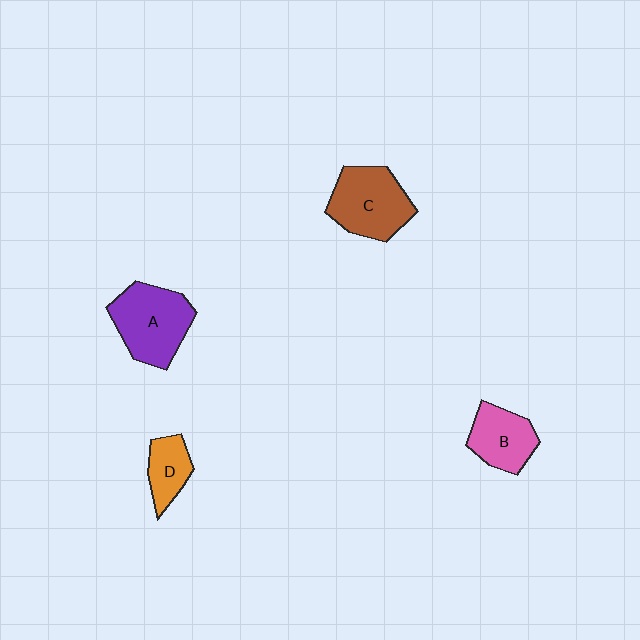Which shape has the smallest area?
Shape D (orange).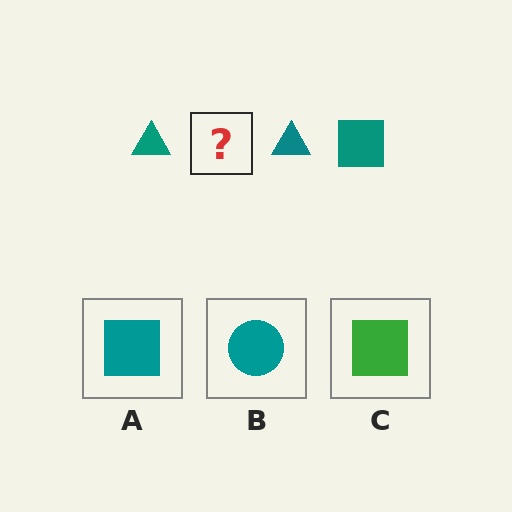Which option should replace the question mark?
Option A.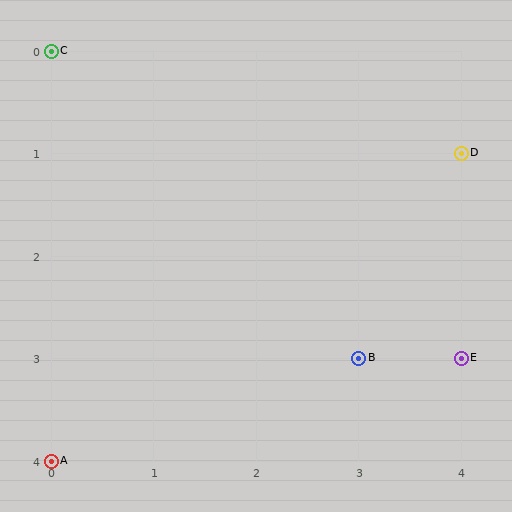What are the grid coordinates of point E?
Point E is at grid coordinates (4, 3).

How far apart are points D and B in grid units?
Points D and B are 1 column and 2 rows apart (about 2.2 grid units diagonally).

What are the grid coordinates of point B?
Point B is at grid coordinates (3, 3).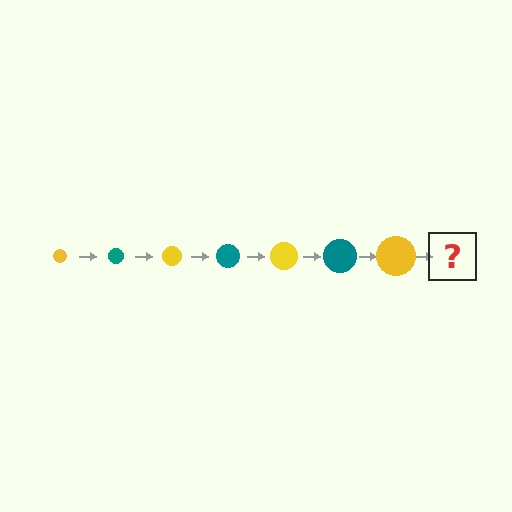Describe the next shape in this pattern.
It should be a teal circle, larger than the previous one.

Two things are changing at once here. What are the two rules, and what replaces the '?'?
The two rules are that the circle grows larger each step and the color cycles through yellow and teal. The '?' should be a teal circle, larger than the previous one.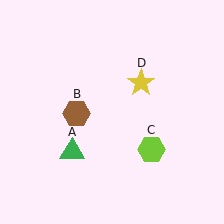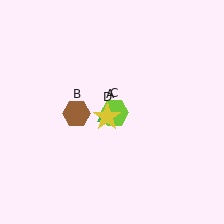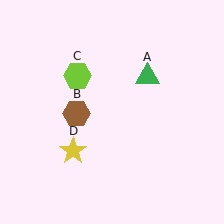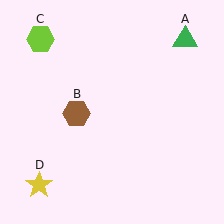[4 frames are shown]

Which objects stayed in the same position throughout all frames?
Brown hexagon (object B) remained stationary.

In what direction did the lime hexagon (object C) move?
The lime hexagon (object C) moved up and to the left.